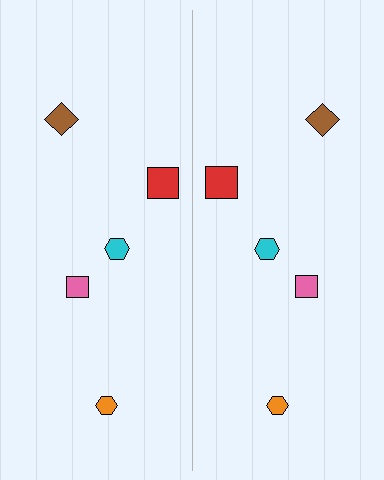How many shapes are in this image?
There are 10 shapes in this image.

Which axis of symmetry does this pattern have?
The pattern has a vertical axis of symmetry running through the center of the image.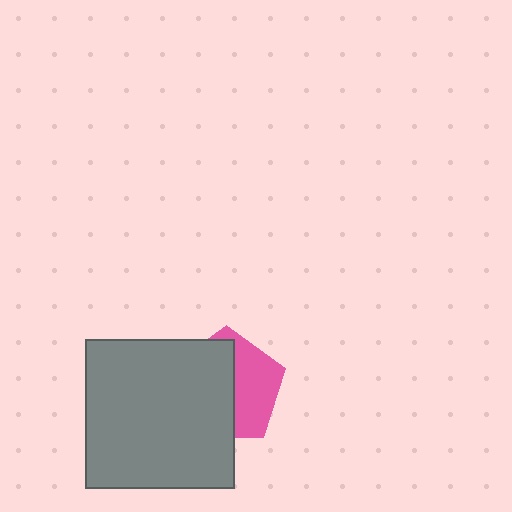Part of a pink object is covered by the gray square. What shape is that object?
It is a pentagon.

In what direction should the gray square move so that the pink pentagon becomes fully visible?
The gray square should move left. That is the shortest direction to clear the overlap and leave the pink pentagon fully visible.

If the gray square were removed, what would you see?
You would see the complete pink pentagon.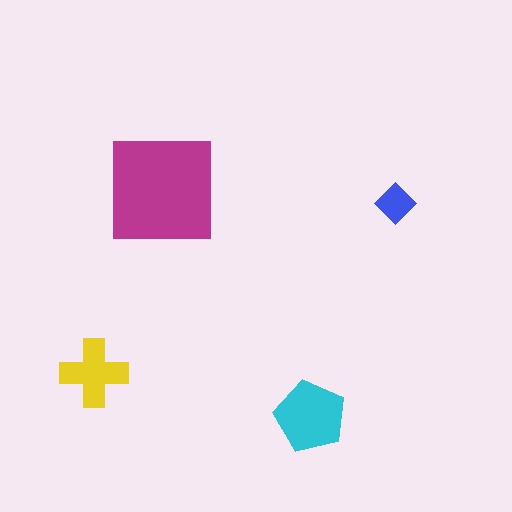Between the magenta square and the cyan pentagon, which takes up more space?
The magenta square.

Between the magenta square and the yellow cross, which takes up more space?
The magenta square.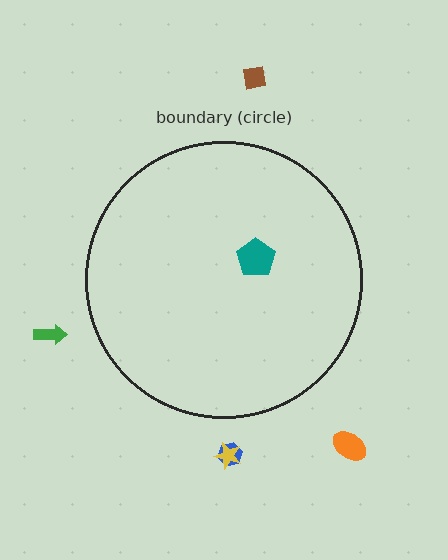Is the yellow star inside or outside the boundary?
Outside.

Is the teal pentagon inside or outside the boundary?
Inside.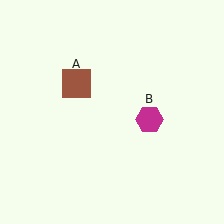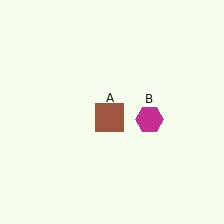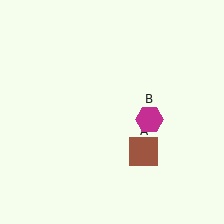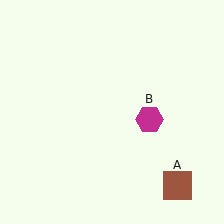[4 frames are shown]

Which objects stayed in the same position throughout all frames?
Magenta hexagon (object B) remained stationary.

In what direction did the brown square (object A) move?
The brown square (object A) moved down and to the right.